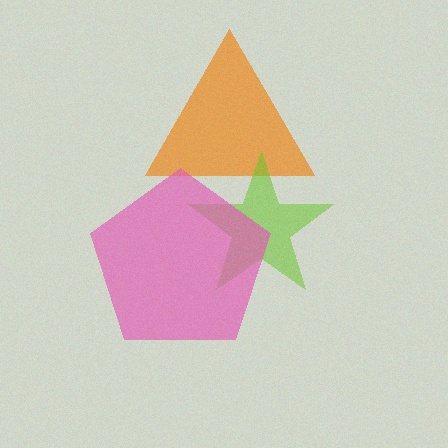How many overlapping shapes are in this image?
There are 3 overlapping shapes in the image.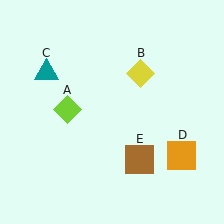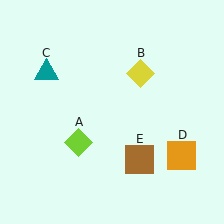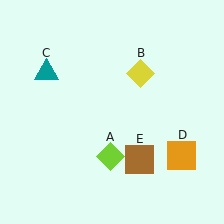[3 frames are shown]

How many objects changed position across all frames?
1 object changed position: lime diamond (object A).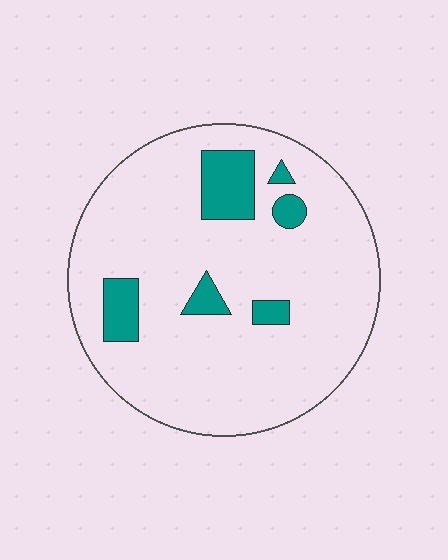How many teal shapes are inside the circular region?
6.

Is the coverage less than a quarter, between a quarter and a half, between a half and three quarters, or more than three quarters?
Less than a quarter.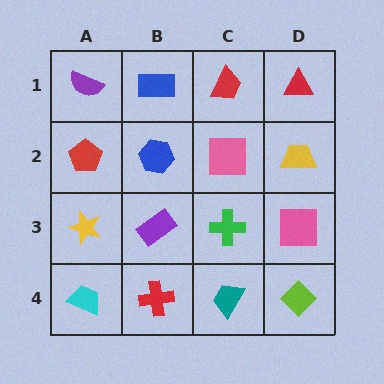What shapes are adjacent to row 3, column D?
A yellow trapezoid (row 2, column D), a lime diamond (row 4, column D), a green cross (row 3, column C).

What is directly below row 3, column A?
A cyan trapezoid.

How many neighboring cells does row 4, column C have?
3.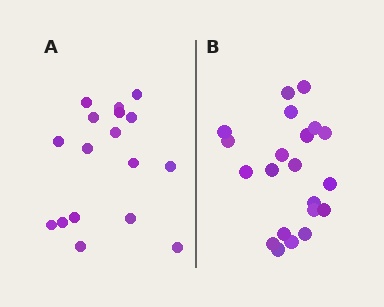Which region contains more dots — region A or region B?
Region B (the right region) has more dots.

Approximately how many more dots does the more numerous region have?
Region B has about 4 more dots than region A.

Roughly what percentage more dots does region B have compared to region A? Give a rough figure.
About 25% more.